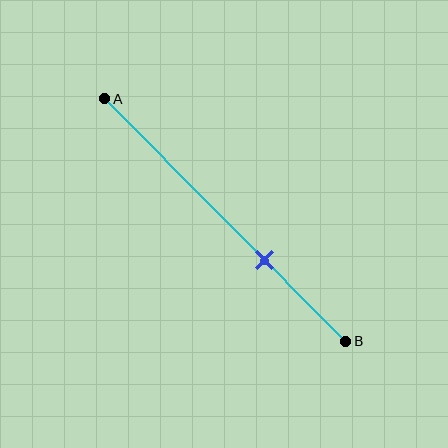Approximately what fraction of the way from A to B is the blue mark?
The blue mark is approximately 65% of the way from A to B.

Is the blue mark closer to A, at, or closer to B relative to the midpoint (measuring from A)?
The blue mark is closer to point B than the midpoint of segment AB.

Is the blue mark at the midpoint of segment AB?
No, the mark is at about 65% from A, not at the 50% midpoint.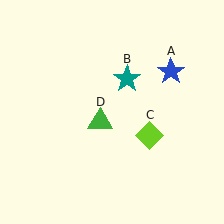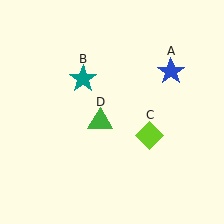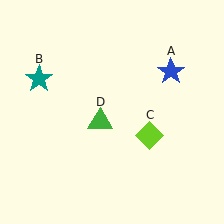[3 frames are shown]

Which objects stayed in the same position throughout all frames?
Blue star (object A) and lime diamond (object C) and green triangle (object D) remained stationary.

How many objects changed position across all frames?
1 object changed position: teal star (object B).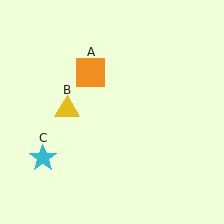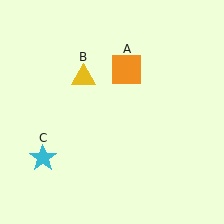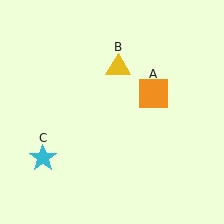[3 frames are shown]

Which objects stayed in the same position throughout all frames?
Cyan star (object C) remained stationary.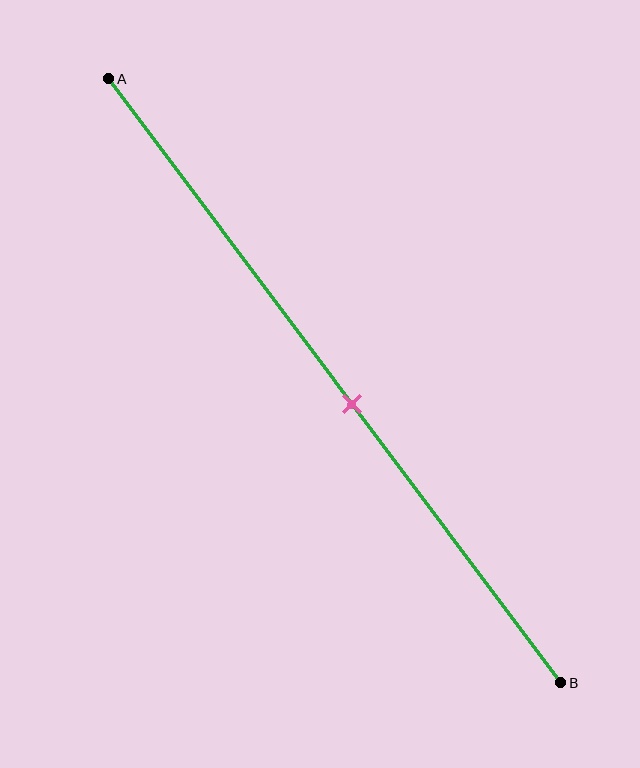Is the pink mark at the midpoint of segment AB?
No, the mark is at about 55% from A, not at the 50% midpoint.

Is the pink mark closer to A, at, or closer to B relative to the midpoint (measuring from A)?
The pink mark is closer to point B than the midpoint of segment AB.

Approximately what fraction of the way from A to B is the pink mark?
The pink mark is approximately 55% of the way from A to B.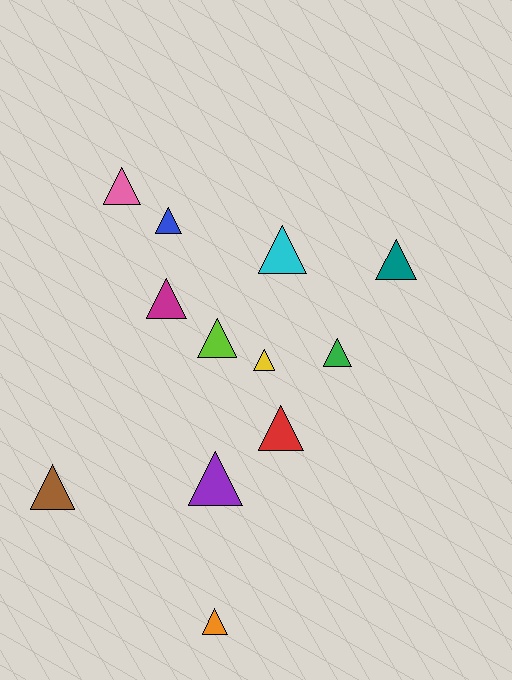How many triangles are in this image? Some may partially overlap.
There are 12 triangles.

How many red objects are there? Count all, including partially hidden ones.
There is 1 red object.